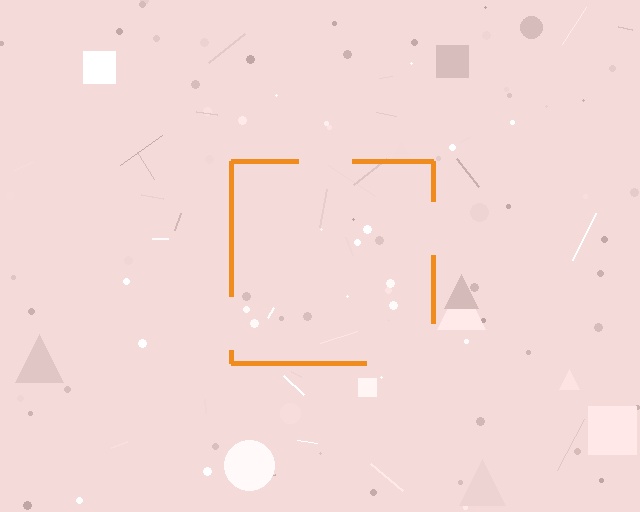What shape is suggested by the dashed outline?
The dashed outline suggests a square.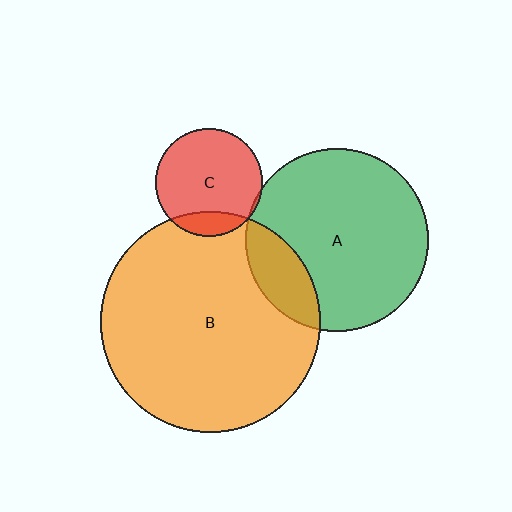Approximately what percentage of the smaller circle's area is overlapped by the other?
Approximately 15%.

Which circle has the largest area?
Circle B (orange).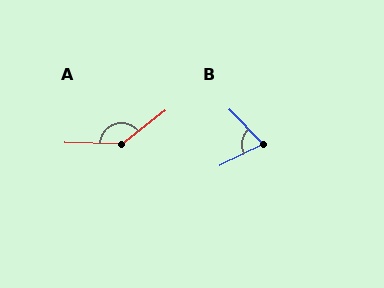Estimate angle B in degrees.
Approximately 73 degrees.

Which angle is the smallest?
B, at approximately 73 degrees.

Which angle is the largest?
A, at approximately 140 degrees.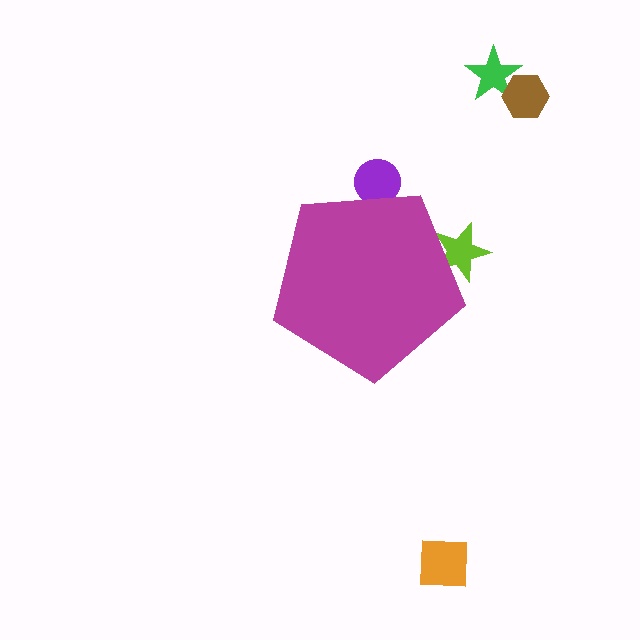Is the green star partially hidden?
No, the green star is fully visible.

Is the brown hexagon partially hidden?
No, the brown hexagon is fully visible.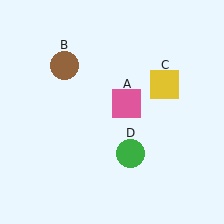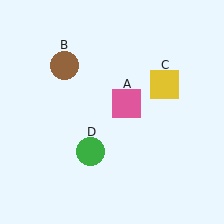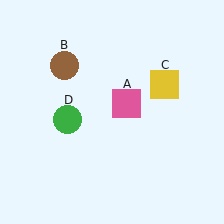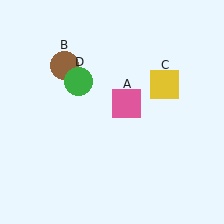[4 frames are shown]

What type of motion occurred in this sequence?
The green circle (object D) rotated clockwise around the center of the scene.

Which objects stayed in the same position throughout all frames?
Pink square (object A) and brown circle (object B) and yellow square (object C) remained stationary.